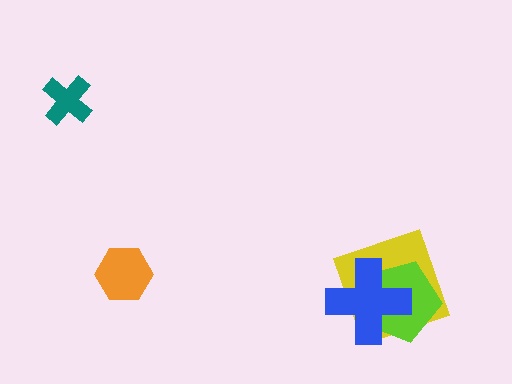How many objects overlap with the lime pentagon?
2 objects overlap with the lime pentagon.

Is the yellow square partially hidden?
Yes, it is partially covered by another shape.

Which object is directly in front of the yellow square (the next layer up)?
The lime pentagon is directly in front of the yellow square.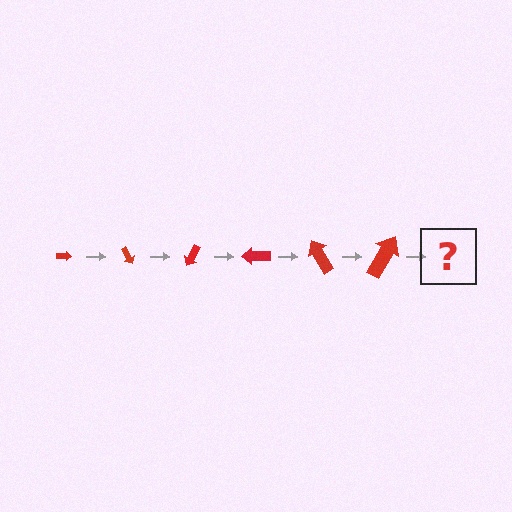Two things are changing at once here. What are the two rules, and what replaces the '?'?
The two rules are that the arrow grows larger each step and it rotates 60 degrees each step. The '?' should be an arrow, larger than the previous one and rotated 360 degrees from the start.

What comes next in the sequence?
The next element should be an arrow, larger than the previous one and rotated 360 degrees from the start.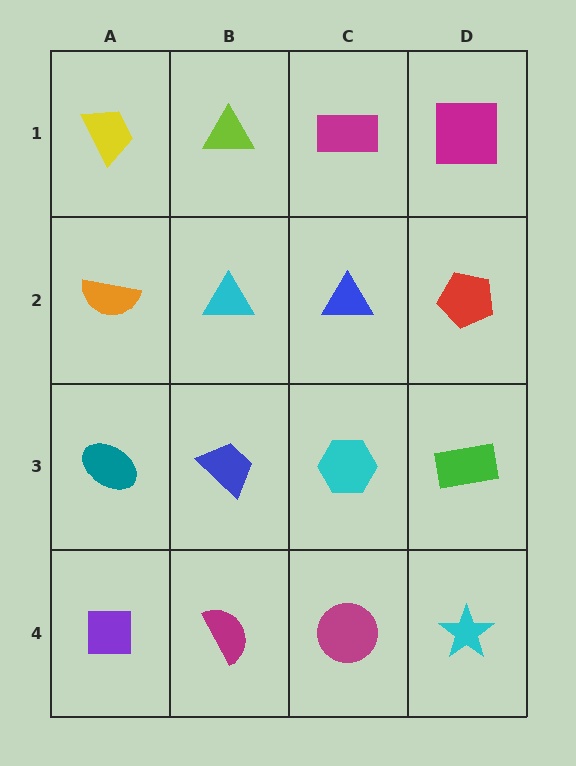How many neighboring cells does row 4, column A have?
2.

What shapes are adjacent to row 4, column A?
A teal ellipse (row 3, column A), a magenta semicircle (row 4, column B).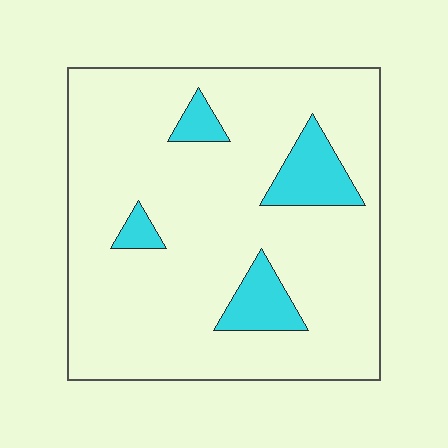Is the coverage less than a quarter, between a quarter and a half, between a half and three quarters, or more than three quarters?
Less than a quarter.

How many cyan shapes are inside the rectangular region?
4.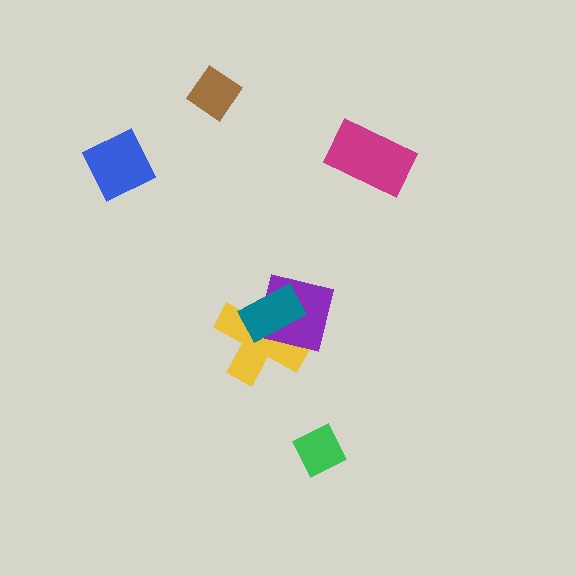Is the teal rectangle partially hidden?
No, no other shape covers it.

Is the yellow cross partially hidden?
Yes, it is partially covered by another shape.